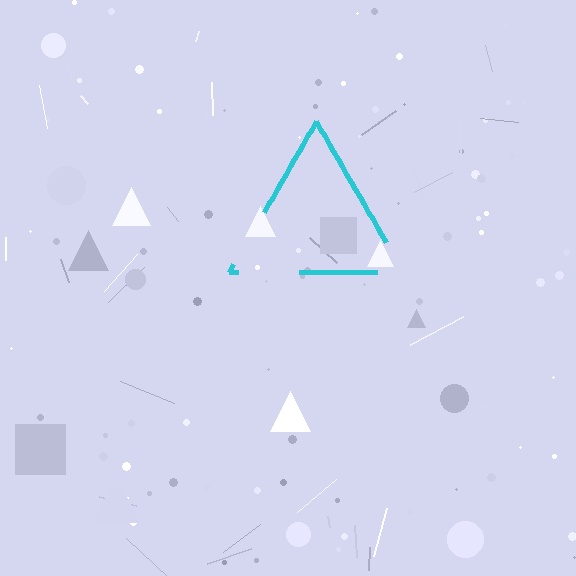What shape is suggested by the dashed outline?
The dashed outline suggests a triangle.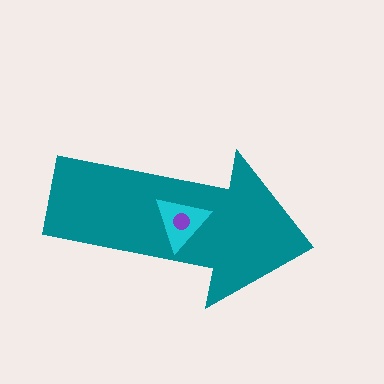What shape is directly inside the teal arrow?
The cyan triangle.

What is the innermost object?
The purple circle.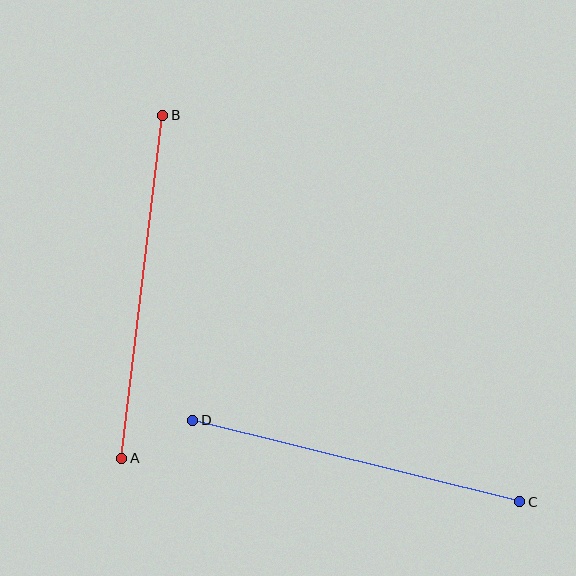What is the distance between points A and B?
The distance is approximately 345 pixels.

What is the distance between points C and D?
The distance is approximately 337 pixels.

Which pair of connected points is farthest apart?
Points A and B are farthest apart.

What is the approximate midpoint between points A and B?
The midpoint is at approximately (142, 287) pixels.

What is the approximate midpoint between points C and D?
The midpoint is at approximately (356, 461) pixels.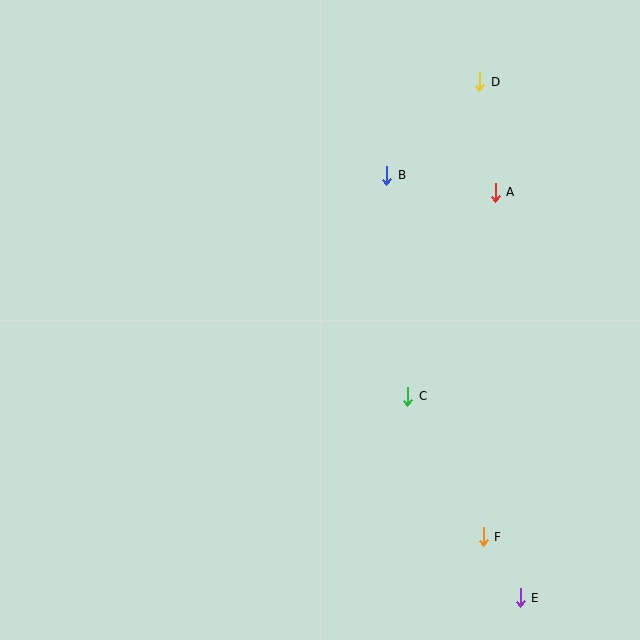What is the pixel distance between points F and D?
The distance between F and D is 455 pixels.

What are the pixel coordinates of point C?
Point C is at (408, 396).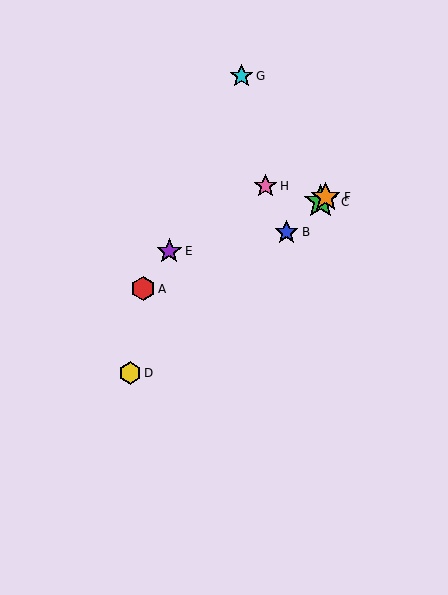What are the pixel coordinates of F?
Object F is at (326, 197).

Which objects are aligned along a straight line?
Objects B, C, D, F are aligned along a straight line.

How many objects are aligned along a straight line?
4 objects (B, C, D, F) are aligned along a straight line.